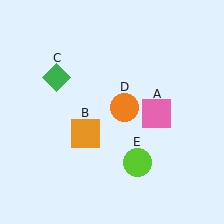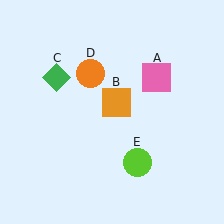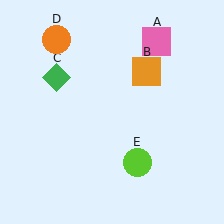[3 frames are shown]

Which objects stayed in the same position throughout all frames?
Green diamond (object C) and lime circle (object E) remained stationary.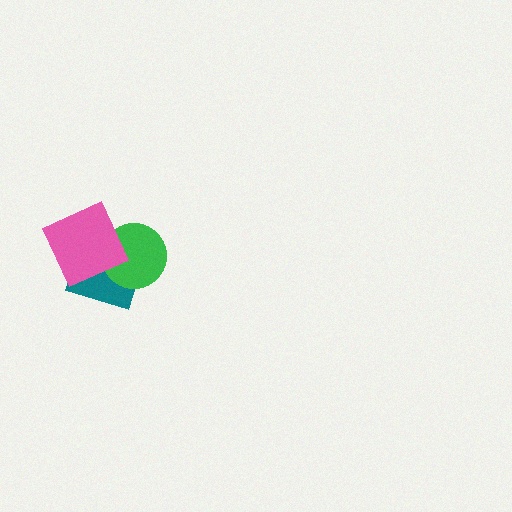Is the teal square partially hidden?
Yes, it is partially covered by another shape.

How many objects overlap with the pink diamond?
2 objects overlap with the pink diamond.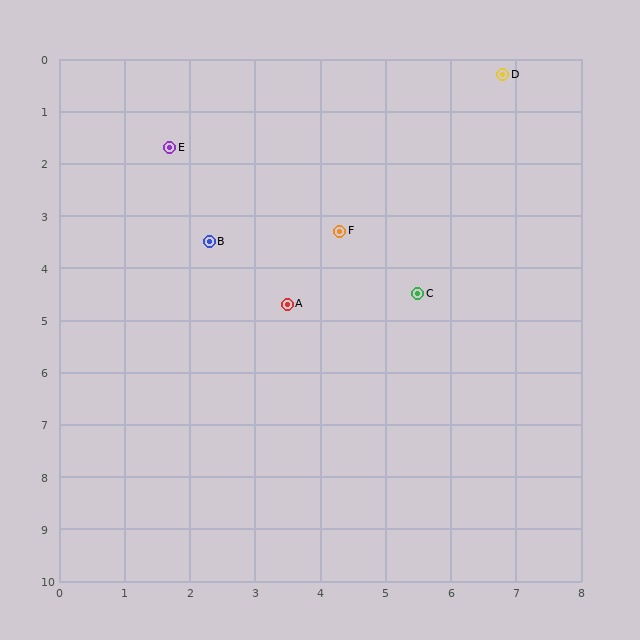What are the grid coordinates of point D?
Point D is at approximately (6.8, 0.3).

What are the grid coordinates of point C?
Point C is at approximately (5.5, 4.5).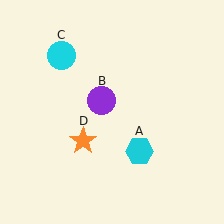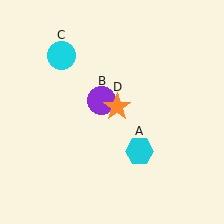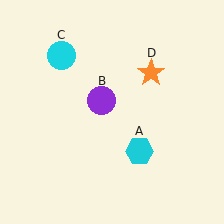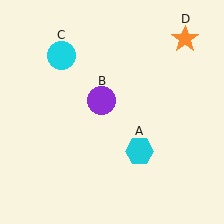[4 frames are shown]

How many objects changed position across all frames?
1 object changed position: orange star (object D).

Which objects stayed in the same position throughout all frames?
Cyan hexagon (object A) and purple circle (object B) and cyan circle (object C) remained stationary.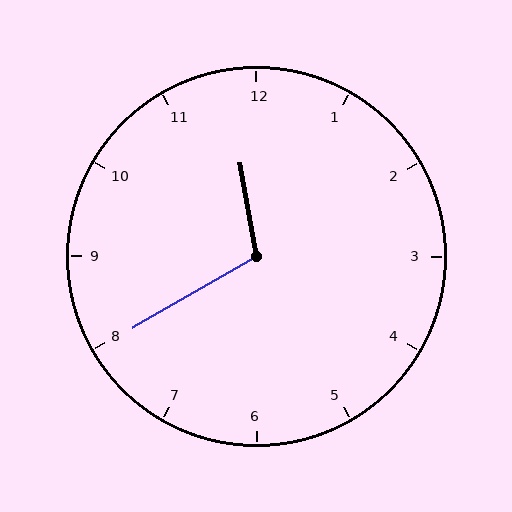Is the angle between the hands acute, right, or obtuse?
It is obtuse.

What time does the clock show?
11:40.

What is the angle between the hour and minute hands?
Approximately 110 degrees.